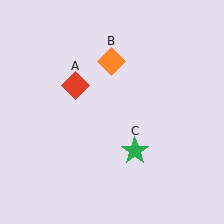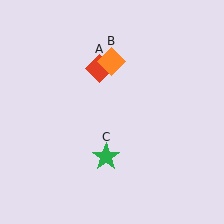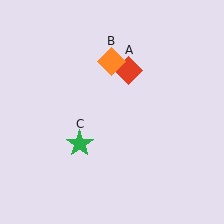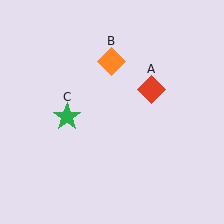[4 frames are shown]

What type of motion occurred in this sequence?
The red diamond (object A), green star (object C) rotated clockwise around the center of the scene.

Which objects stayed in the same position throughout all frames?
Orange diamond (object B) remained stationary.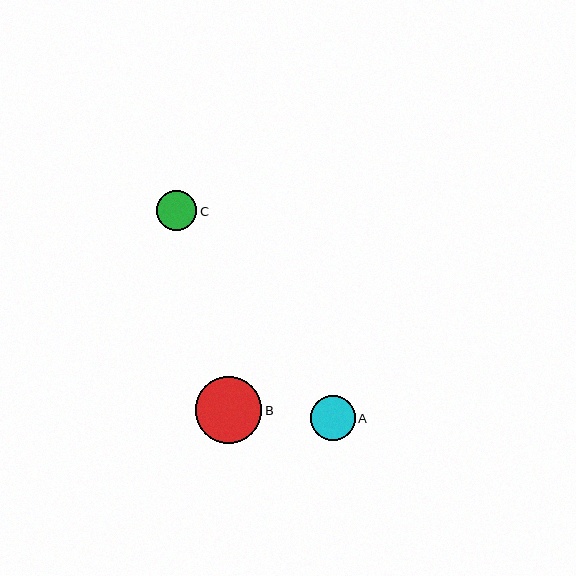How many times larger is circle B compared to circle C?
Circle B is approximately 1.7 times the size of circle C.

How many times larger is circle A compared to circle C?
Circle A is approximately 1.1 times the size of circle C.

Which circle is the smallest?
Circle C is the smallest with a size of approximately 40 pixels.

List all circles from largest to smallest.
From largest to smallest: B, A, C.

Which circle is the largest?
Circle B is the largest with a size of approximately 66 pixels.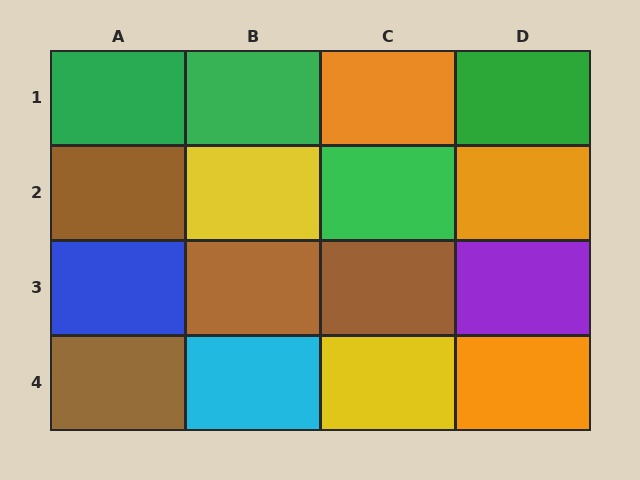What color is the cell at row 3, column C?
Brown.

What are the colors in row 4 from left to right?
Brown, cyan, yellow, orange.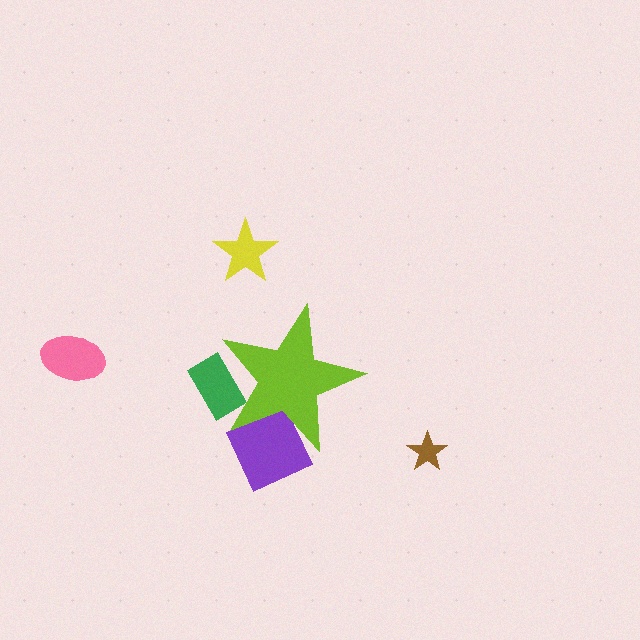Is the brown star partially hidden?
No, the brown star is fully visible.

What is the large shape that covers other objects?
A lime star.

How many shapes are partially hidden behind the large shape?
2 shapes are partially hidden.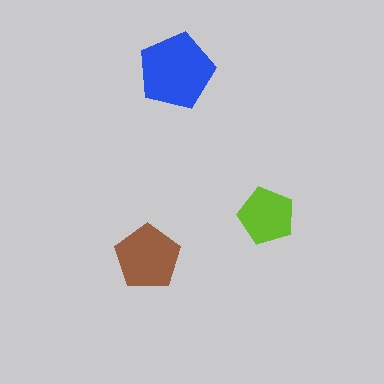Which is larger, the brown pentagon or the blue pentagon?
The blue one.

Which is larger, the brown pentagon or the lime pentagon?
The brown one.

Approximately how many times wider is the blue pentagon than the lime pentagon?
About 1.5 times wider.